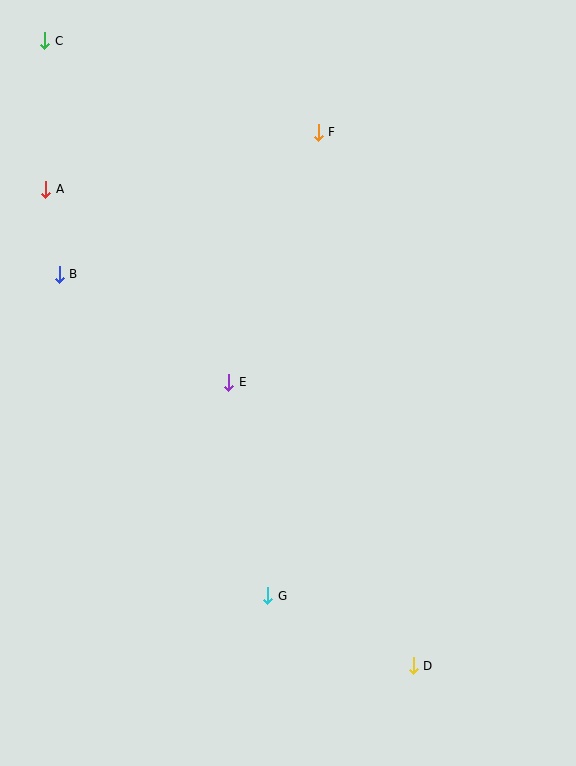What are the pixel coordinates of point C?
Point C is at (45, 41).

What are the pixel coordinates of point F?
Point F is at (318, 132).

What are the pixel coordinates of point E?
Point E is at (229, 382).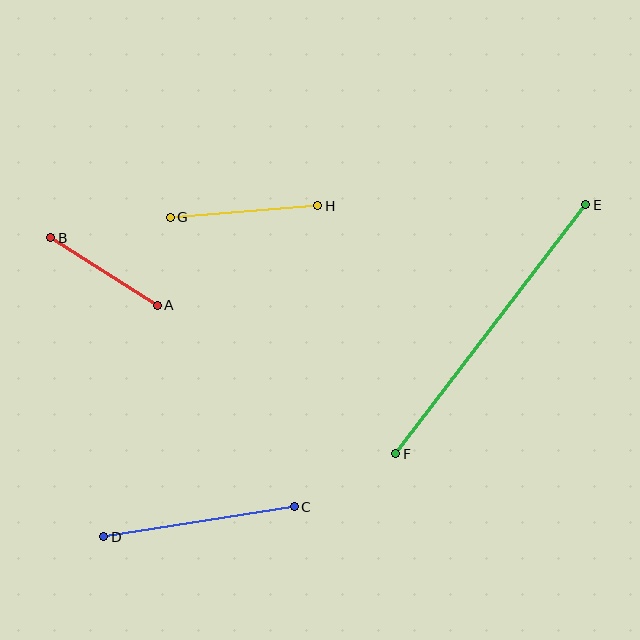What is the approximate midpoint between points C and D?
The midpoint is at approximately (199, 522) pixels.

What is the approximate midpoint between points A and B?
The midpoint is at approximately (104, 272) pixels.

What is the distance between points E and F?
The distance is approximately 313 pixels.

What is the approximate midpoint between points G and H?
The midpoint is at approximately (244, 212) pixels.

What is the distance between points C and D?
The distance is approximately 193 pixels.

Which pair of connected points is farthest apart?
Points E and F are farthest apart.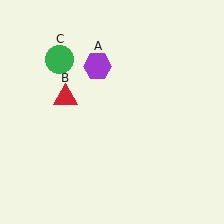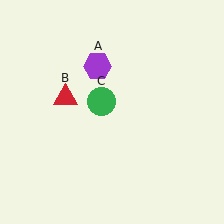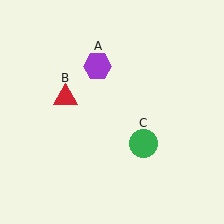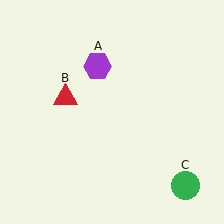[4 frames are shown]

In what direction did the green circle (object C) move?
The green circle (object C) moved down and to the right.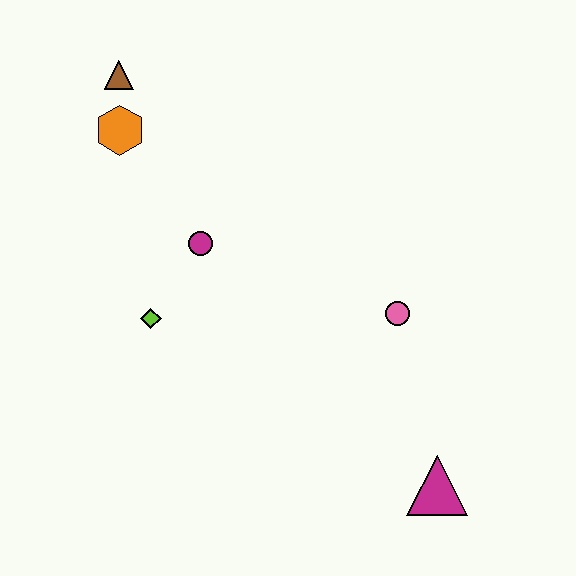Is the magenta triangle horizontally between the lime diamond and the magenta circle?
No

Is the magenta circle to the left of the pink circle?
Yes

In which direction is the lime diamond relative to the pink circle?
The lime diamond is to the left of the pink circle.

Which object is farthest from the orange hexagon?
The magenta triangle is farthest from the orange hexagon.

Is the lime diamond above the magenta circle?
No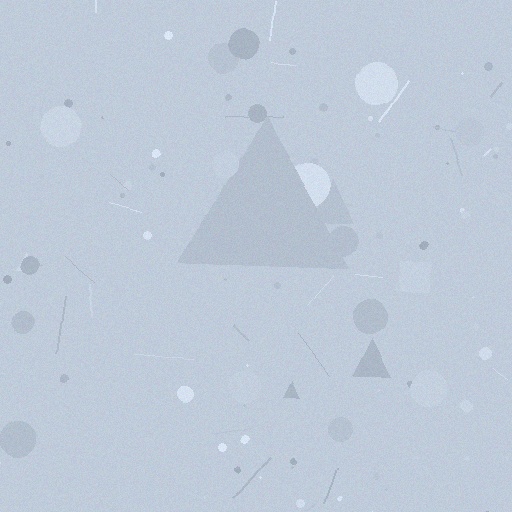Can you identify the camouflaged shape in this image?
The camouflaged shape is a triangle.